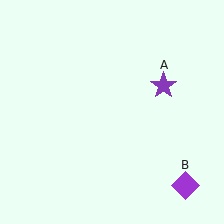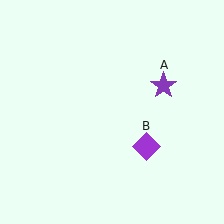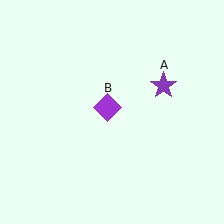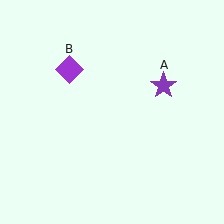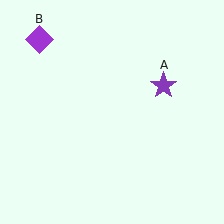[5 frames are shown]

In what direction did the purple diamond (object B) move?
The purple diamond (object B) moved up and to the left.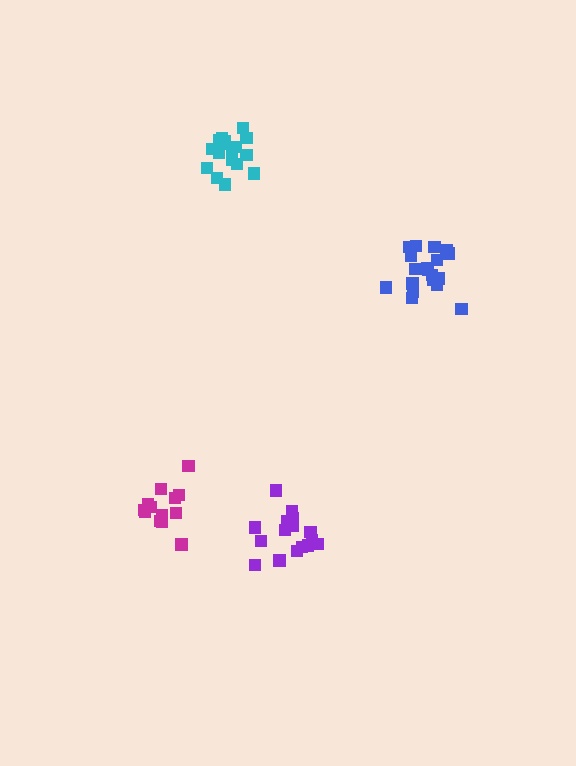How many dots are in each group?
Group 1: 13 dots, Group 2: 19 dots, Group 3: 18 dots, Group 4: 16 dots (66 total).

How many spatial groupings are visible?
There are 4 spatial groupings.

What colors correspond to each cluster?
The clusters are colored: magenta, blue, cyan, purple.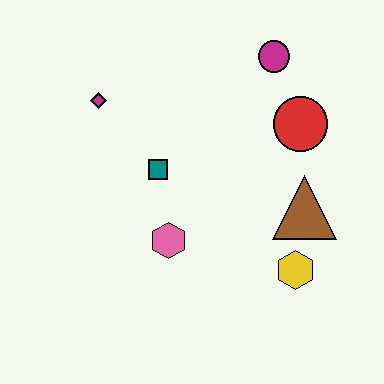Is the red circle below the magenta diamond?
Yes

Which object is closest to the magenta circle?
The red circle is closest to the magenta circle.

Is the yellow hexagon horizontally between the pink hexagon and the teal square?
No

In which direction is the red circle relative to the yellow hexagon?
The red circle is above the yellow hexagon.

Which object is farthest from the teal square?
The yellow hexagon is farthest from the teal square.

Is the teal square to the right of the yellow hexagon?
No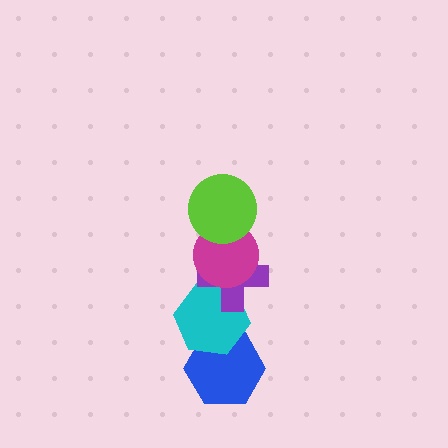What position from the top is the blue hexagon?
The blue hexagon is 5th from the top.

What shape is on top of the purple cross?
The magenta circle is on top of the purple cross.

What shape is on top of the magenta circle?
The lime circle is on top of the magenta circle.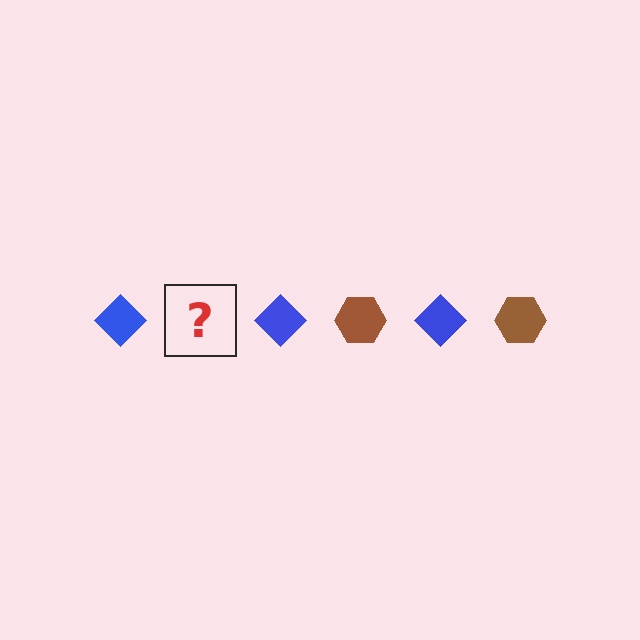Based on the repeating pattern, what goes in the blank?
The blank should be a brown hexagon.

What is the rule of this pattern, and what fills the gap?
The rule is that the pattern alternates between blue diamond and brown hexagon. The gap should be filled with a brown hexagon.